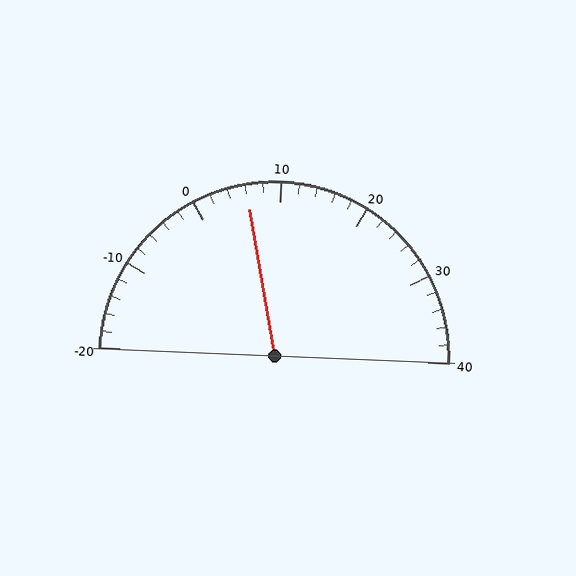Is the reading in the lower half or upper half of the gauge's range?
The reading is in the lower half of the range (-20 to 40).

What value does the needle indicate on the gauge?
The needle indicates approximately 6.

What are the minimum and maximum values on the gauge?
The gauge ranges from -20 to 40.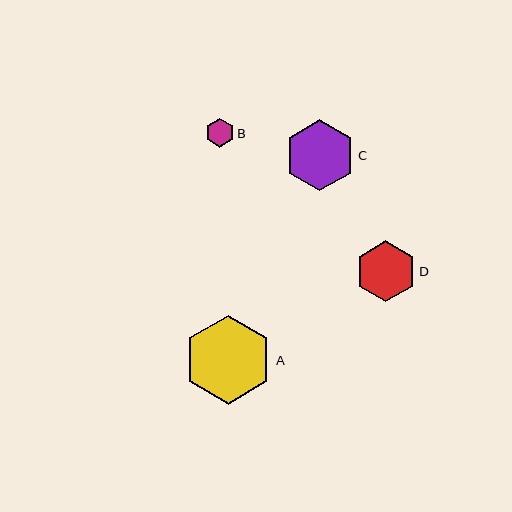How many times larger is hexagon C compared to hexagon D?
Hexagon C is approximately 1.2 times the size of hexagon D.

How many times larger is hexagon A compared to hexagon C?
Hexagon A is approximately 1.3 times the size of hexagon C.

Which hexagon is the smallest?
Hexagon B is the smallest with a size of approximately 28 pixels.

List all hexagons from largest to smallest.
From largest to smallest: A, C, D, B.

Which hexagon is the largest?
Hexagon A is the largest with a size of approximately 89 pixels.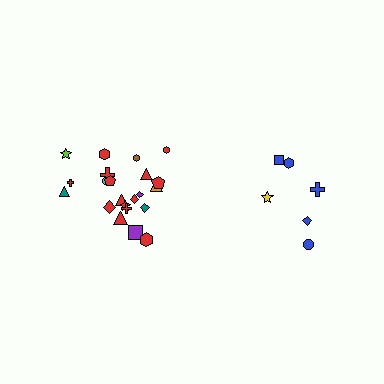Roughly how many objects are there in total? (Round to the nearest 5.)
Roughly 30 objects in total.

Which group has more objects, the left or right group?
The left group.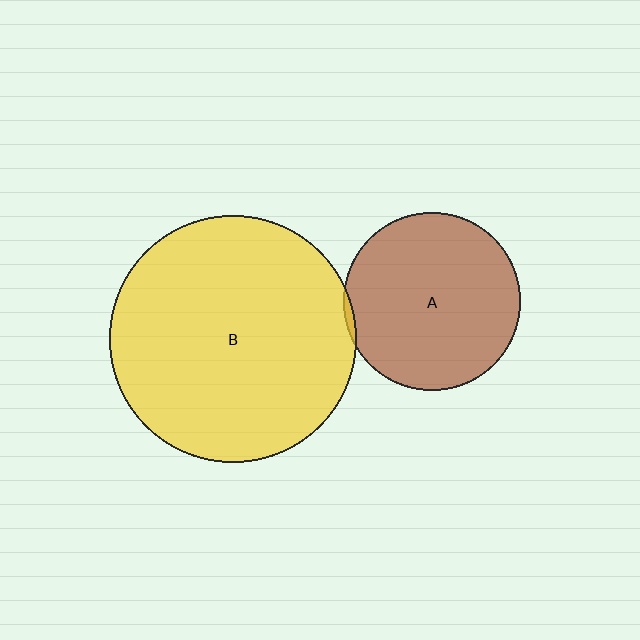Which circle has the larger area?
Circle B (yellow).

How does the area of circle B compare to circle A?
Approximately 1.9 times.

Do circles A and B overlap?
Yes.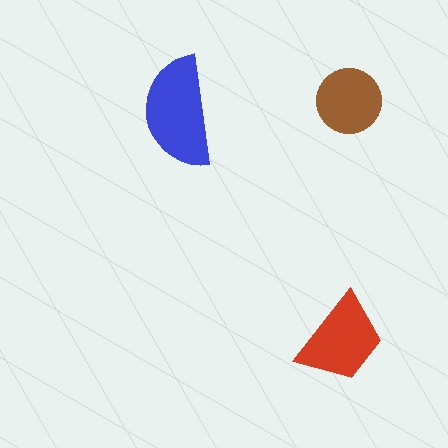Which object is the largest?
The blue semicircle.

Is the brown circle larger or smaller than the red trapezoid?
Smaller.